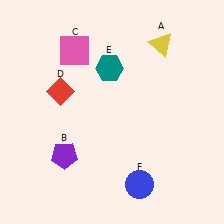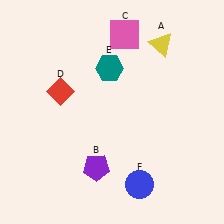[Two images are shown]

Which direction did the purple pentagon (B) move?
The purple pentagon (B) moved right.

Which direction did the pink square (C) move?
The pink square (C) moved right.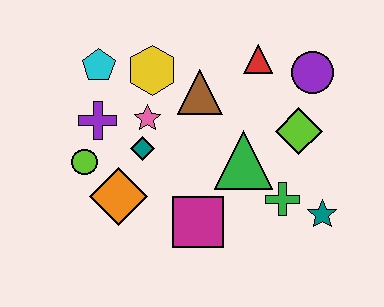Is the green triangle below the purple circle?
Yes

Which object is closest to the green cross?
The teal star is closest to the green cross.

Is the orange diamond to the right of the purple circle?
No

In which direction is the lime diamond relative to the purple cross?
The lime diamond is to the right of the purple cross.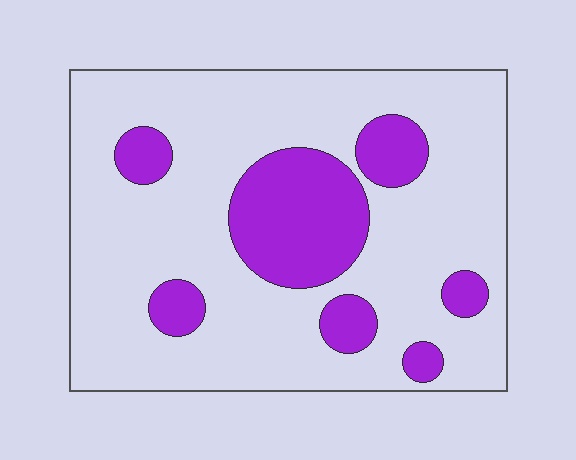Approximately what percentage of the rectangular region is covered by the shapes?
Approximately 20%.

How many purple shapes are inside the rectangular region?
7.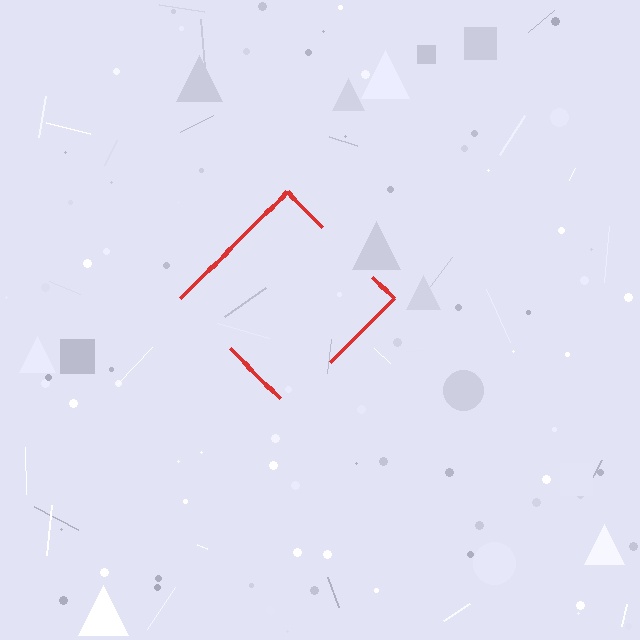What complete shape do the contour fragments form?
The contour fragments form a diamond.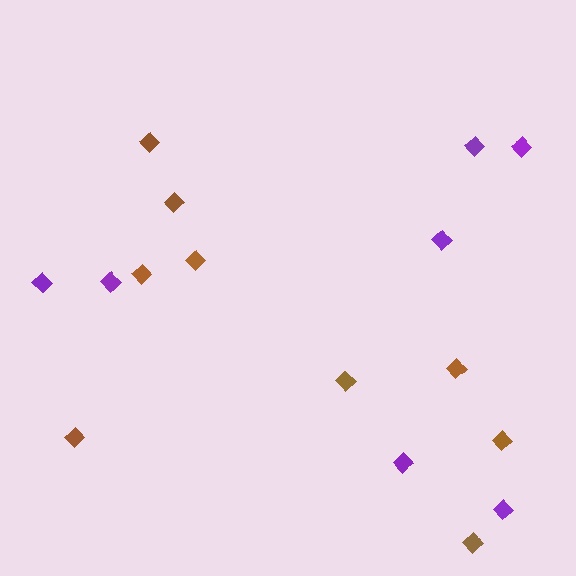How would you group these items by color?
There are 2 groups: one group of brown diamonds (9) and one group of purple diamonds (7).